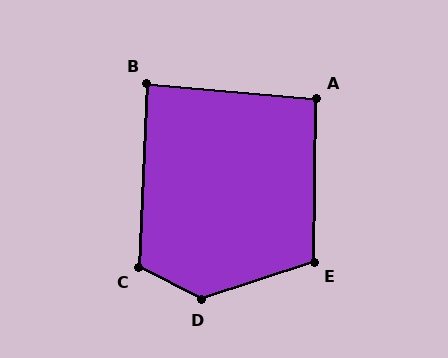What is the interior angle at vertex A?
Approximately 94 degrees (approximately right).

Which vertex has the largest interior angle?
D, at approximately 134 degrees.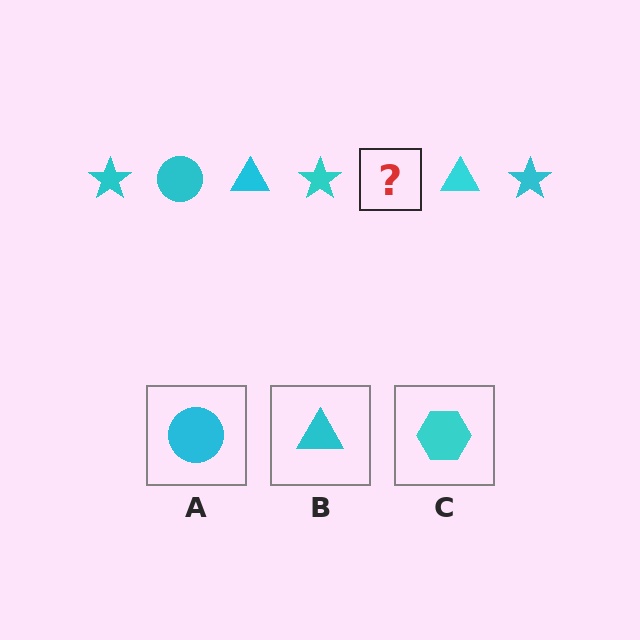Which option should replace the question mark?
Option A.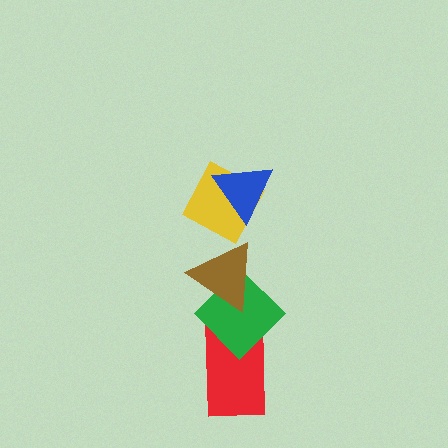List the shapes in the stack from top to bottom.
From top to bottom: the blue triangle, the yellow diamond, the brown triangle, the green diamond, the red rectangle.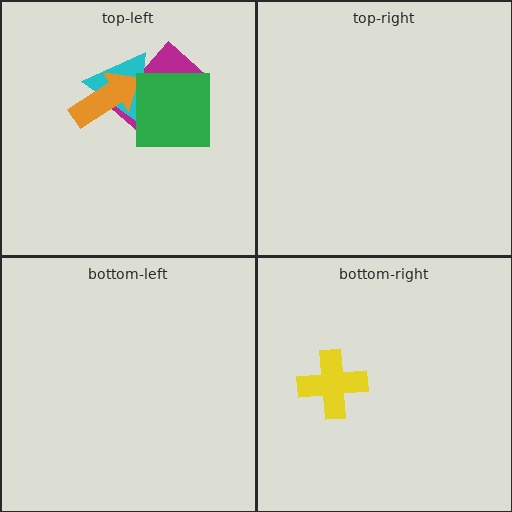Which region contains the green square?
The top-left region.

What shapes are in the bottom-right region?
The yellow cross.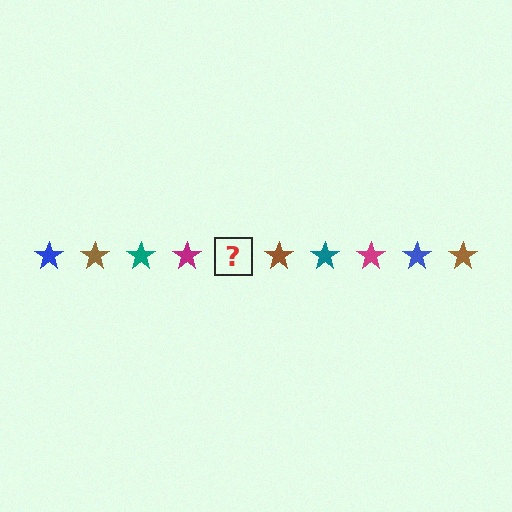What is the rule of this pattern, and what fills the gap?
The rule is that the pattern cycles through blue, brown, teal, magenta stars. The gap should be filled with a blue star.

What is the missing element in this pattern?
The missing element is a blue star.